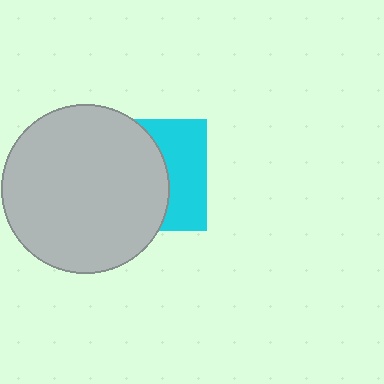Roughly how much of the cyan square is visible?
A small part of it is visible (roughly 41%).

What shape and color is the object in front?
The object in front is a light gray circle.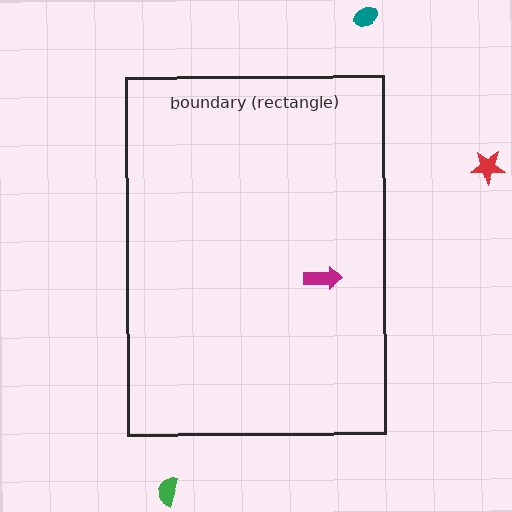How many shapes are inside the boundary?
1 inside, 3 outside.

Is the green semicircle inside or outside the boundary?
Outside.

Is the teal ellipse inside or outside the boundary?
Outside.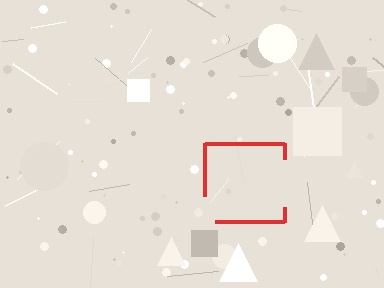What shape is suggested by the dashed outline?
The dashed outline suggests a square.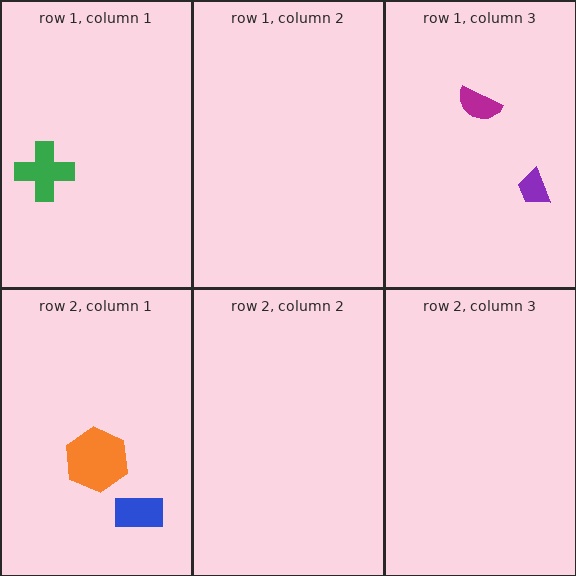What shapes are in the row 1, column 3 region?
The magenta semicircle, the purple trapezoid.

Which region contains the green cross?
The row 1, column 1 region.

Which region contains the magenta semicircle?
The row 1, column 3 region.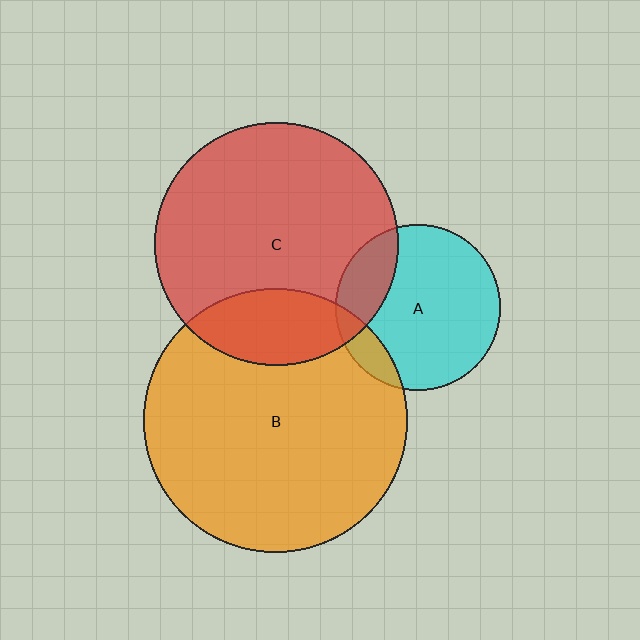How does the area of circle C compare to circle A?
Approximately 2.2 times.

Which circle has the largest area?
Circle B (orange).